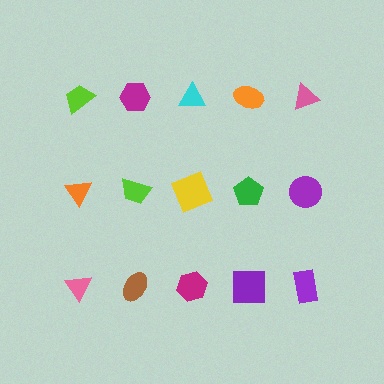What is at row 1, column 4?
An orange ellipse.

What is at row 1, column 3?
A cyan triangle.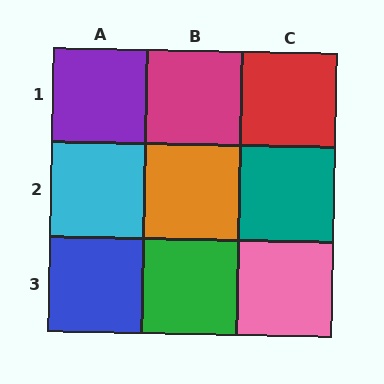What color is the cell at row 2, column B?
Orange.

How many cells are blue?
1 cell is blue.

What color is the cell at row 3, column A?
Blue.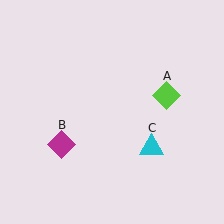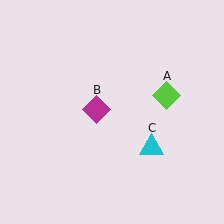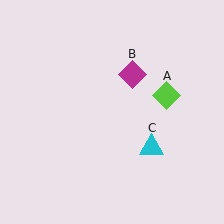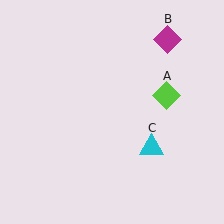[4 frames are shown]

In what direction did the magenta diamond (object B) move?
The magenta diamond (object B) moved up and to the right.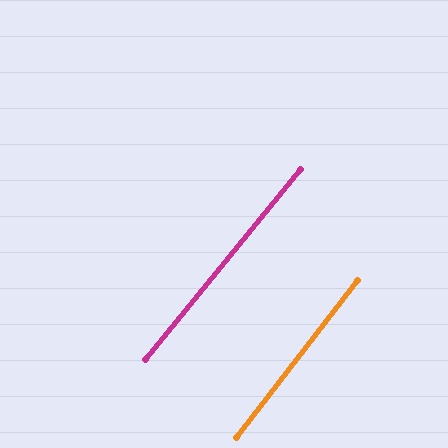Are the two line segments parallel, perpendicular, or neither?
Parallel — their directions differ by only 1.6°.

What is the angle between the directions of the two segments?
Approximately 2 degrees.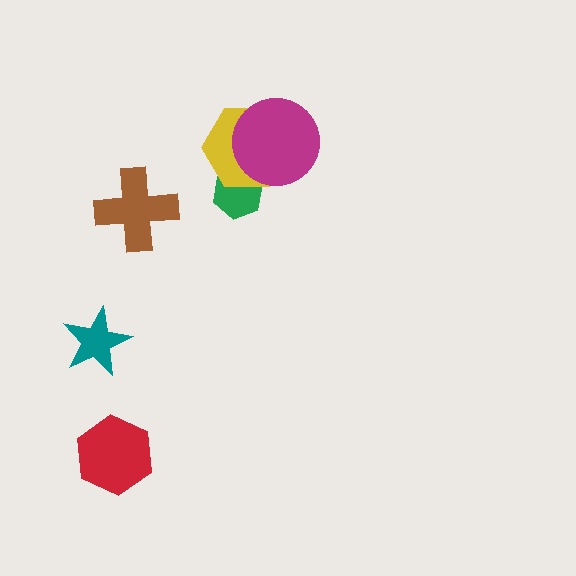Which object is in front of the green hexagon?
The yellow hexagon is in front of the green hexagon.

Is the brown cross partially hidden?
No, no other shape covers it.